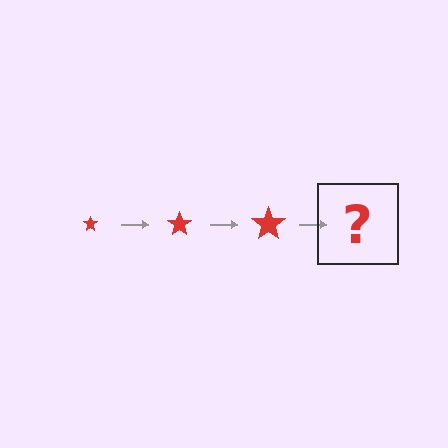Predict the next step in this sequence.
The next step is a red star, larger than the previous one.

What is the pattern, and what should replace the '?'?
The pattern is that the star gets progressively larger each step. The '?' should be a red star, larger than the previous one.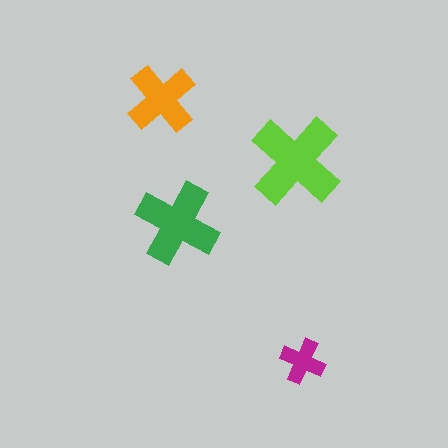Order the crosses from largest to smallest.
the lime one, the green one, the orange one, the magenta one.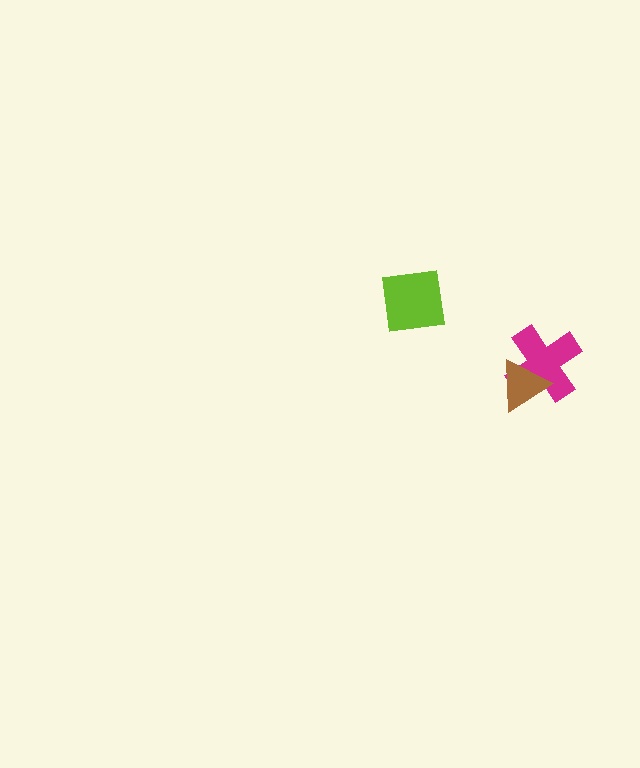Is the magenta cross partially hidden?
Yes, it is partially covered by another shape.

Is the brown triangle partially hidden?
No, no other shape covers it.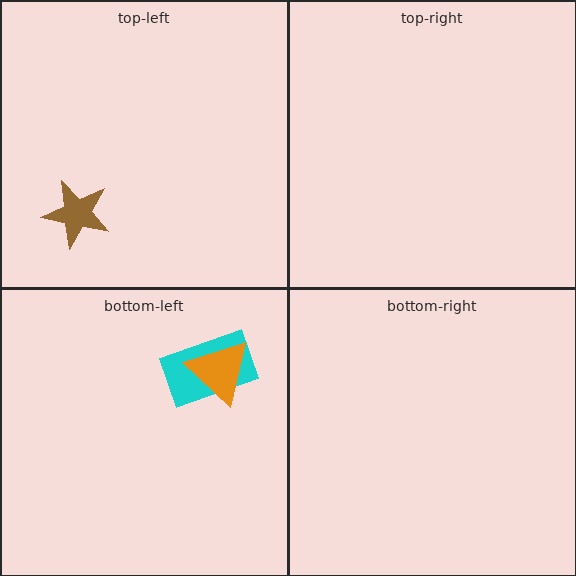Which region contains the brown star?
The top-left region.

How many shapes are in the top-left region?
1.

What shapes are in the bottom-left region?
The cyan rectangle, the orange triangle.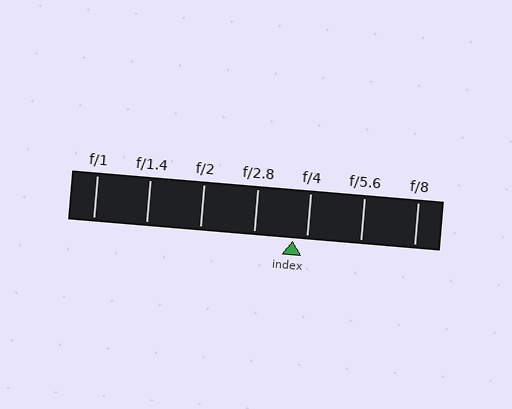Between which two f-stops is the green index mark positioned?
The index mark is between f/2.8 and f/4.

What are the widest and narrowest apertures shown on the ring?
The widest aperture shown is f/1 and the narrowest is f/8.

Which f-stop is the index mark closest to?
The index mark is closest to f/4.